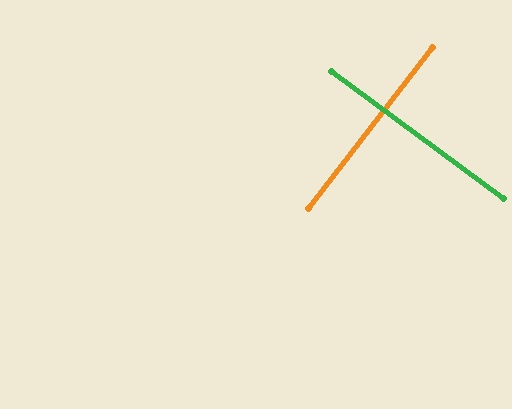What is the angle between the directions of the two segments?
Approximately 89 degrees.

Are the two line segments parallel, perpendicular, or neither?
Perpendicular — they meet at approximately 89°.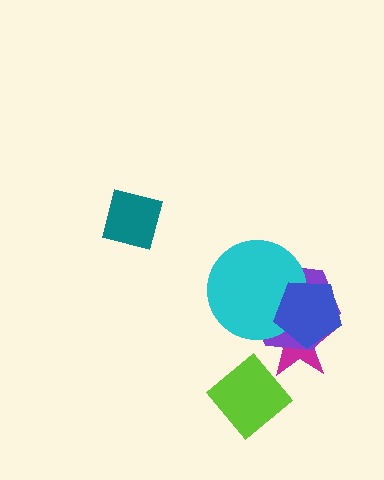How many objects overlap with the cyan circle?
3 objects overlap with the cyan circle.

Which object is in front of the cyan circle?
The blue pentagon is in front of the cyan circle.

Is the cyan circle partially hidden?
Yes, it is partially covered by another shape.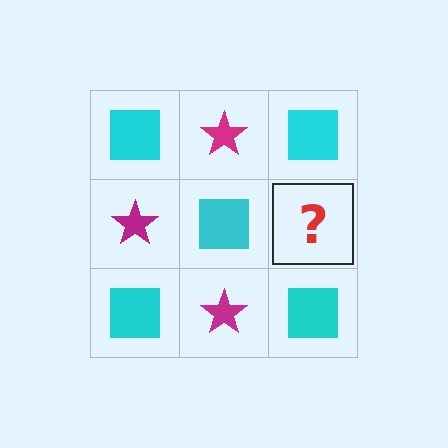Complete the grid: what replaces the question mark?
The question mark should be replaced with a magenta star.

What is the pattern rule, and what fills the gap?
The rule is that it alternates cyan square and magenta star in a checkerboard pattern. The gap should be filled with a magenta star.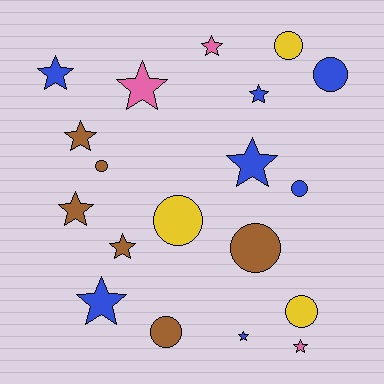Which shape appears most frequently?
Star, with 11 objects.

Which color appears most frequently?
Blue, with 7 objects.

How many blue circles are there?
There are 2 blue circles.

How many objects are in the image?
There are 19 objects.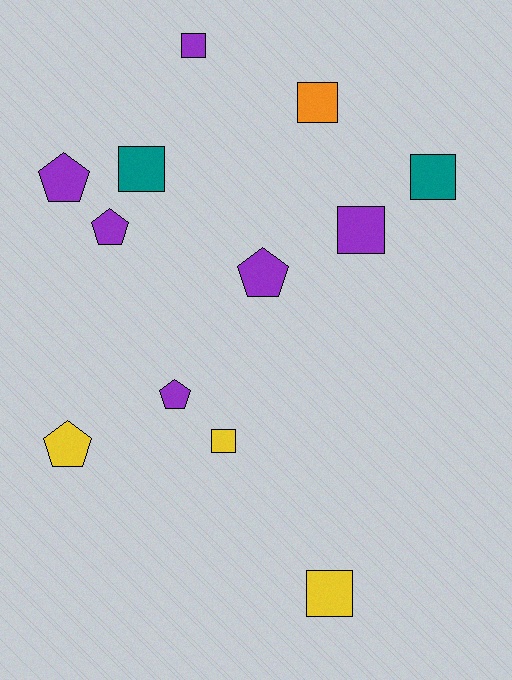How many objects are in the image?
There are 12 objects.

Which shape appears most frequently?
Square, with 7 objects.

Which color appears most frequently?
Purple, with 6 objects.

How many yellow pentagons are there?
There is 1 yellow pentagon.